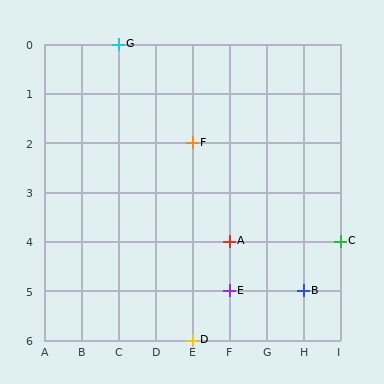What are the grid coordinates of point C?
Point C is at grid coordinates (I, 4).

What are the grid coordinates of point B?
Point B is at grid coordinates (H, 5).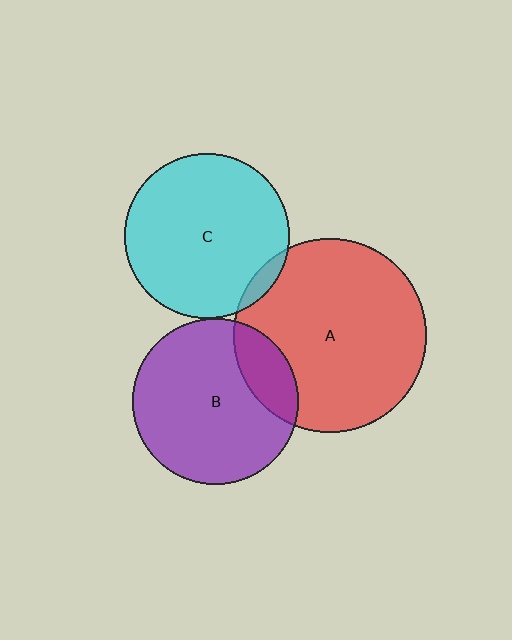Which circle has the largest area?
Circle A (red).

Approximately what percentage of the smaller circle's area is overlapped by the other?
Approximately 20%.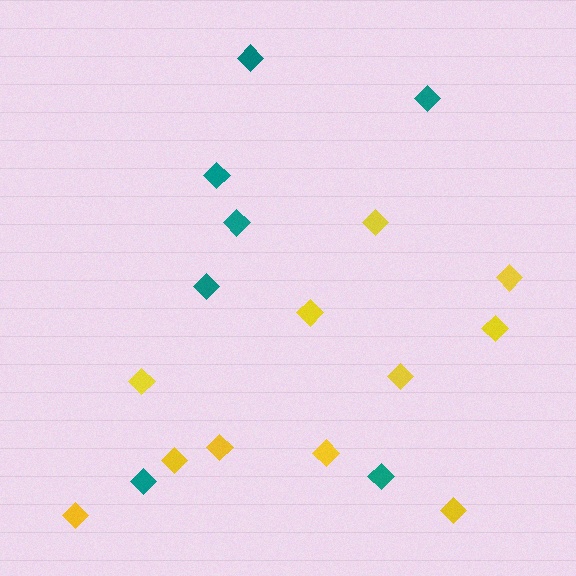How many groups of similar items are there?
There are 2 groups: one group of yellow diamonds (11) and one group of teal diamonds (7).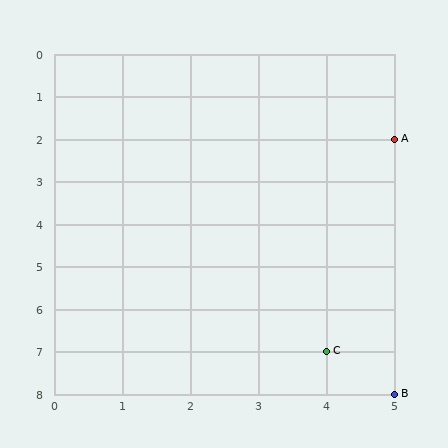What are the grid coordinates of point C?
Point C is at grid coordinates (4, 7).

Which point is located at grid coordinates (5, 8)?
Point B is at (5, 8).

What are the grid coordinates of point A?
Point A is at grid coordinates (5, 2).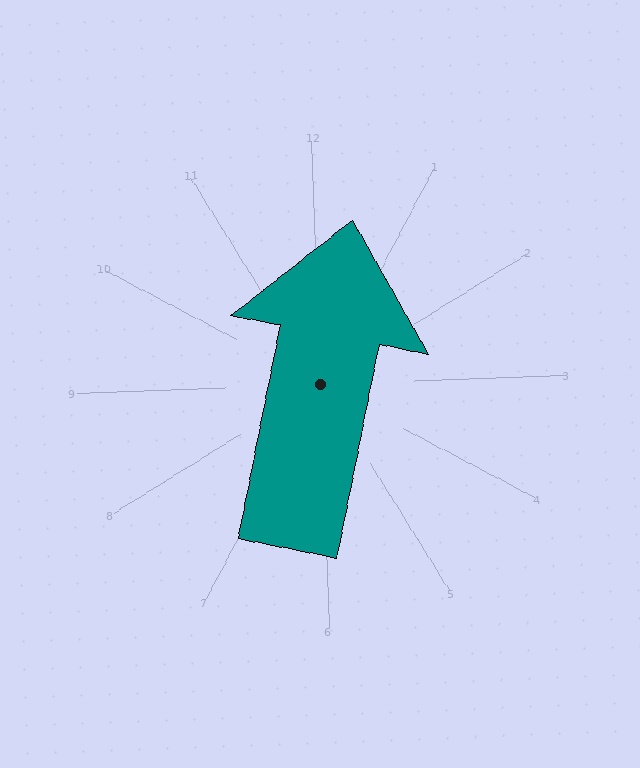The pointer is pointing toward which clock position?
Roughly 12 o'clock.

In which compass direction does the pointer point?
North.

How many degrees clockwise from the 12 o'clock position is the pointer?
Approximately 13 degrees.